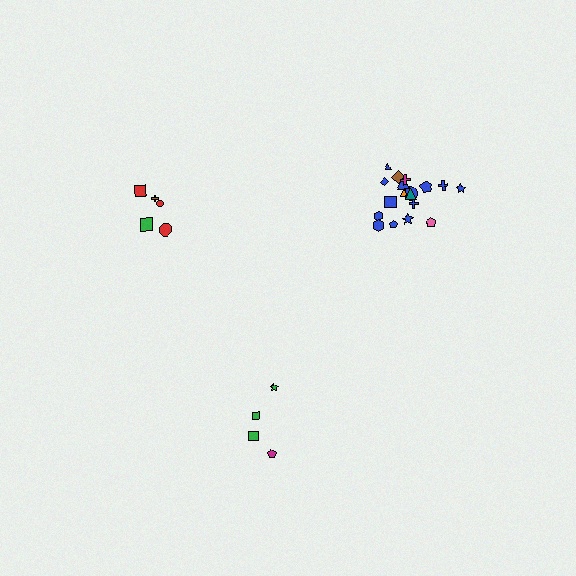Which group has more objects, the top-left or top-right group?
The top-right group.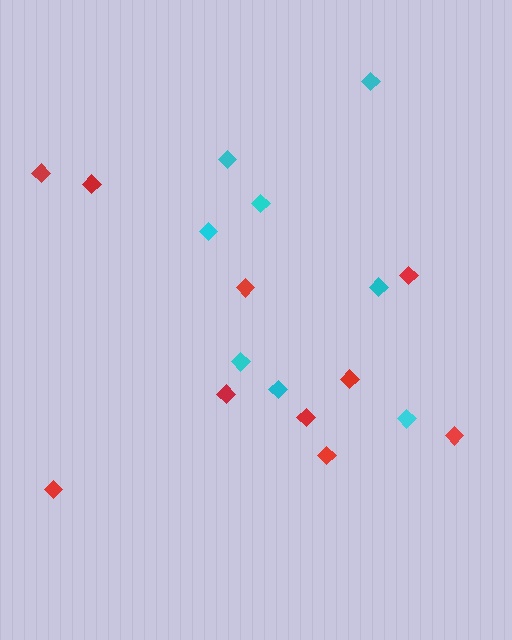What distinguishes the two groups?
There are 2 groups: one group of cyan diamonds (8) and one group of red diamonds (10).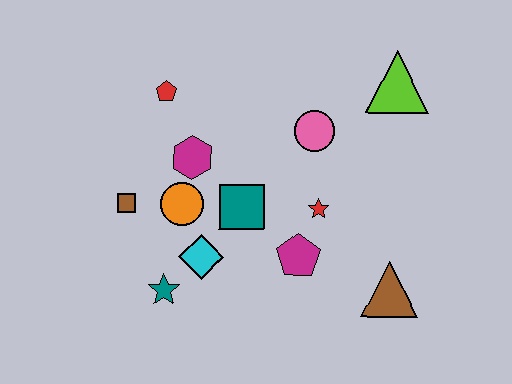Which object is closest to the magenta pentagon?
The red star is closest to the magenta pentagon.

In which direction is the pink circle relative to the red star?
The pink circle is above the red star.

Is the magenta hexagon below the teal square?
No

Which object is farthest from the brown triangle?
The red pentagon is farthest from the brown triangle.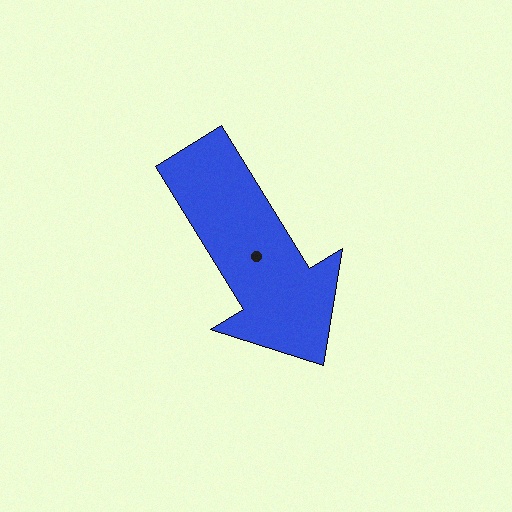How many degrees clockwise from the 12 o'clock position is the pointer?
Approximately 148 degrees.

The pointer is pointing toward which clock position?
Roughly 5 o'clock.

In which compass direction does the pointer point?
Southeast.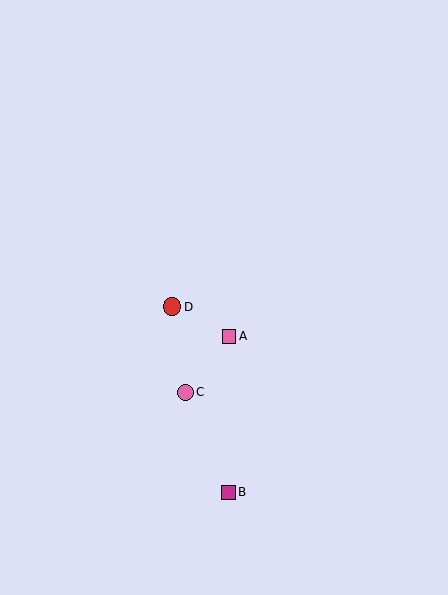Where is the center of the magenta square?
The center of the magenta square is at (228, 492).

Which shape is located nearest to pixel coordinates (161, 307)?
The red circle (labeled D) at (172, 307) is nearest to that location.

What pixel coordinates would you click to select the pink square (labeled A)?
Click at (229, 336) to select the pink square A.